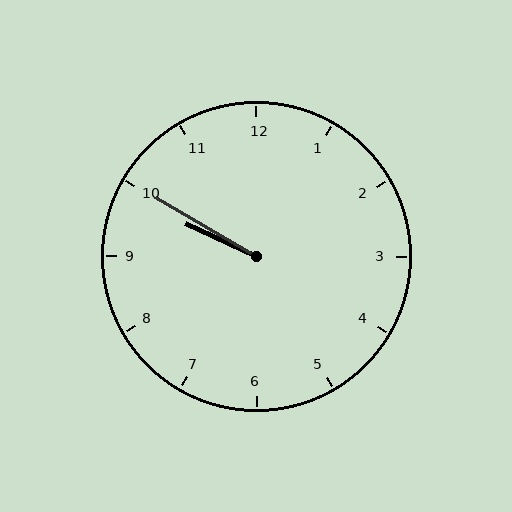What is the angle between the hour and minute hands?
Approximately 5 degrees.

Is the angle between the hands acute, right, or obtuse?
It is acute.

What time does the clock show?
9:50.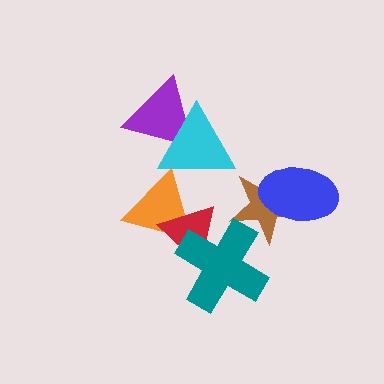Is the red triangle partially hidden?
Yes, it is partially covered by another shape.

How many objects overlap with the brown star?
2 objects overlap with the brown star.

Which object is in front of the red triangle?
The teal cross is in front of the red triangle.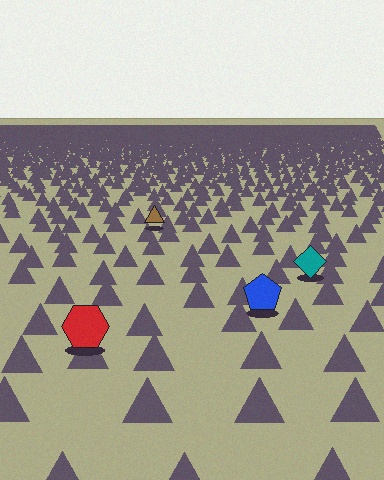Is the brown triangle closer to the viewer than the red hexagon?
No. The red hexagon is closer — you can tell from the texture gradient: the ground texture is coarser near it.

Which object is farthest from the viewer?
The brown triangle is farthest from the viewer. It appears smaller and the ground texture around it is denser.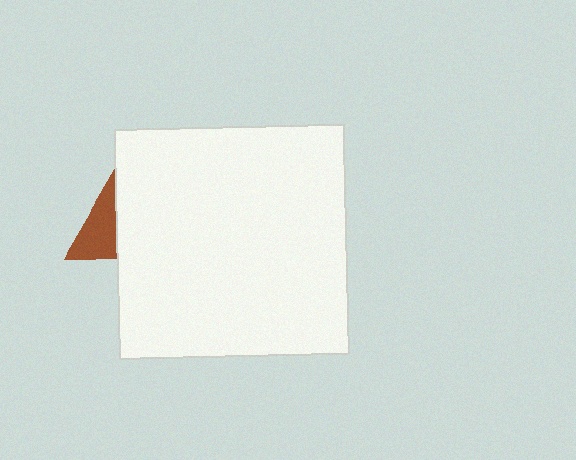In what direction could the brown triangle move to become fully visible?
The brown triangle could move left. That would shift it out from behind the white square entirely.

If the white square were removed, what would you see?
You would see the complete brown triangle.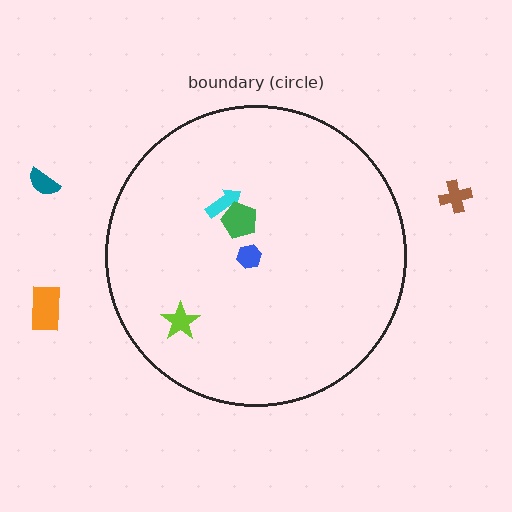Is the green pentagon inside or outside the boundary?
Inside.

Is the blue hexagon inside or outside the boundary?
Inside.